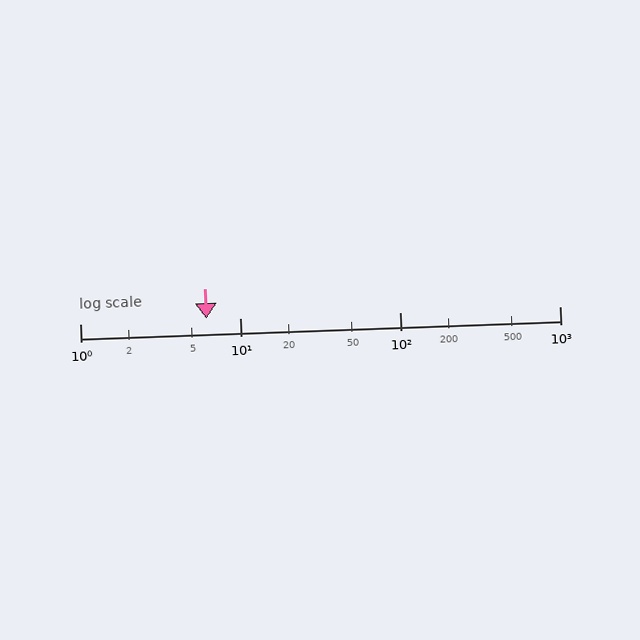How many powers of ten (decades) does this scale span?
The scale spans 3 decades, from 1 to 1000.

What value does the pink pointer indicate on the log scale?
The pointer indicates approximately 6.2.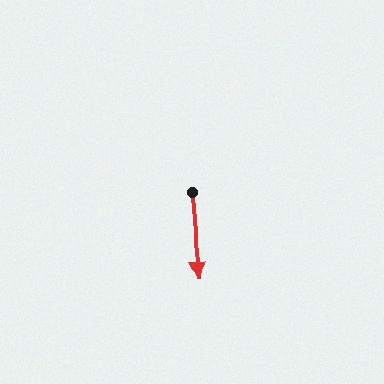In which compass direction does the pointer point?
South.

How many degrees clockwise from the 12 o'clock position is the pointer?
Approximately 179 degrees.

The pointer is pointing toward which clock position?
Roughly 6 o'clock.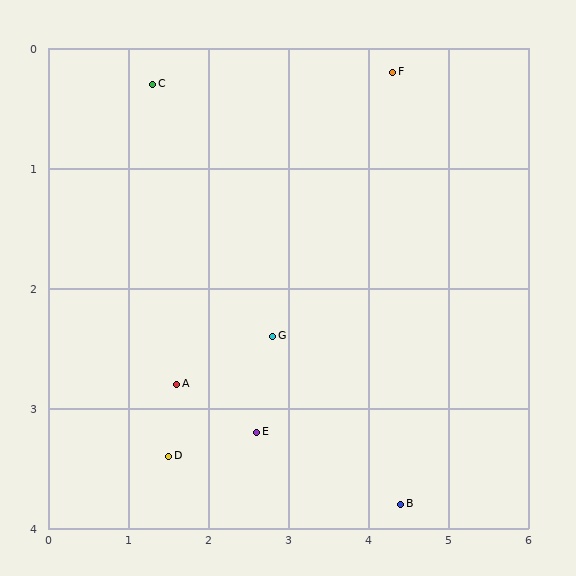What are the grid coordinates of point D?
Point D is at approximately (1.5, 3.4).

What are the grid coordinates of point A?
Point A is at approximately (1.6, 2.8).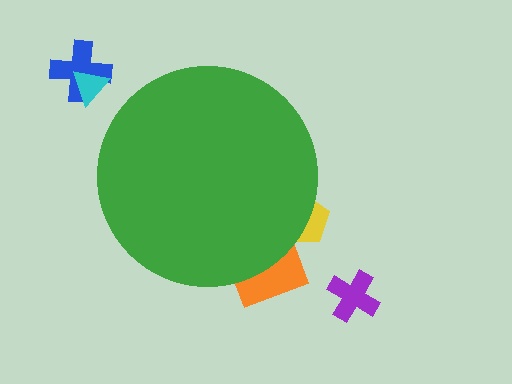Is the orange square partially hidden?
Yes, the orange square is partially hidden behind the green circle.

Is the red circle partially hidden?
Yes, the red circle is partially hidden behind the green circle.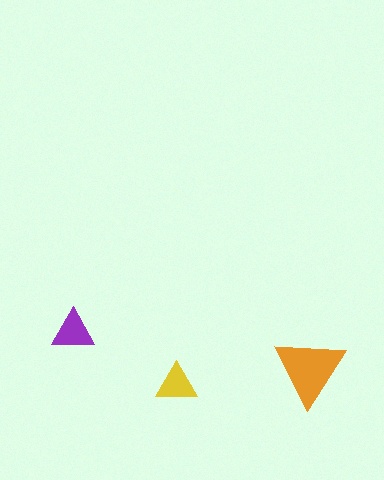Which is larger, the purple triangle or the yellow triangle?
The purple one.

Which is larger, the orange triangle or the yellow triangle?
The orange one.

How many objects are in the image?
There are 3 objects in the image.